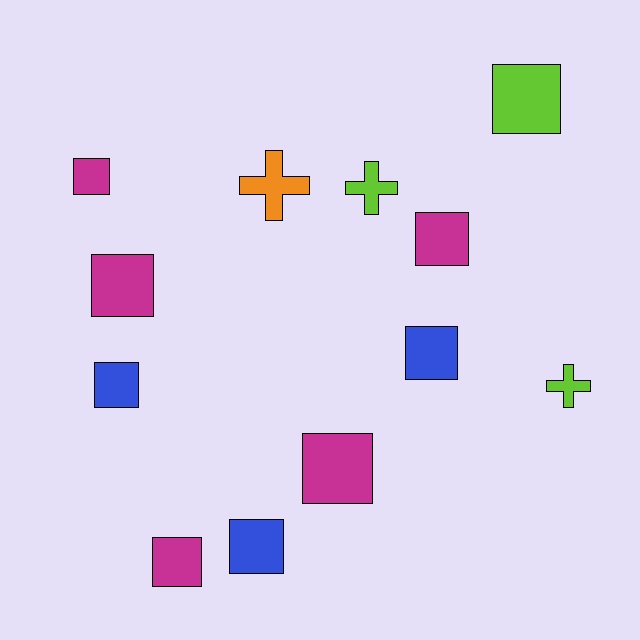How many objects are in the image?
There are 12 objects.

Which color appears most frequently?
Magenta, with 5 objects.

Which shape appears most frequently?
Square, with 9 objects.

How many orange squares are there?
There are no orange squares.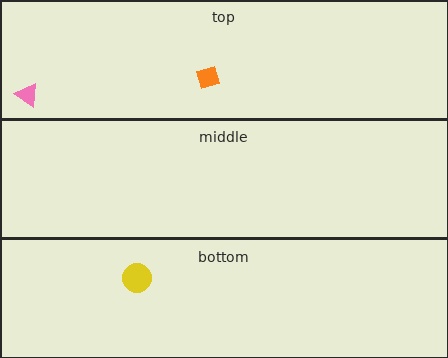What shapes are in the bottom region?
The yellow circle.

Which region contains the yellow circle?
The bottom region.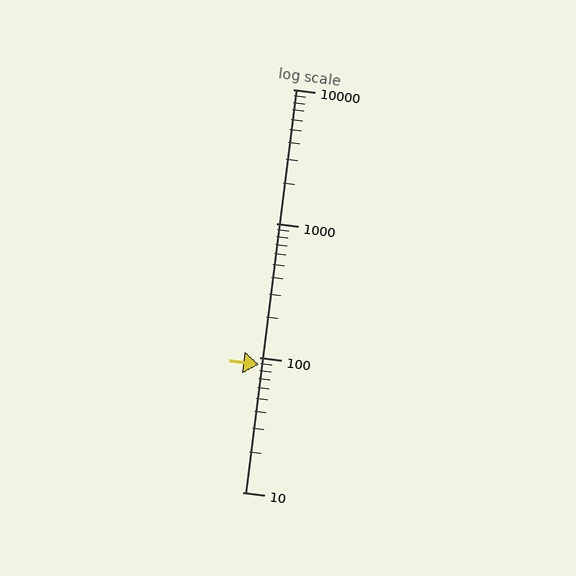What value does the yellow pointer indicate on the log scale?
The pointer indicates approximately 89.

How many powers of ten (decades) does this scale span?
The scale spans 3 decades, from 10 to 10000.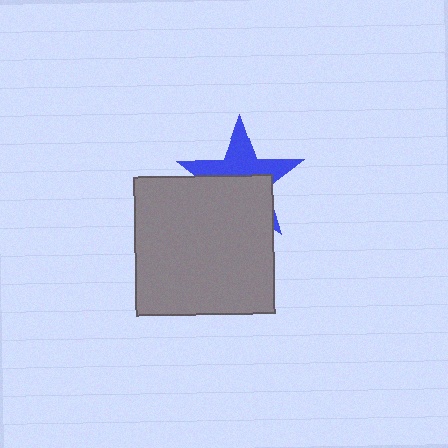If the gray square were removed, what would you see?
You would see the complete blue star.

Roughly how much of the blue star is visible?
About half of it is visible (roughly 49%).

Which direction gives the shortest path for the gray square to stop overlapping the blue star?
Moving down gives the shortest separation.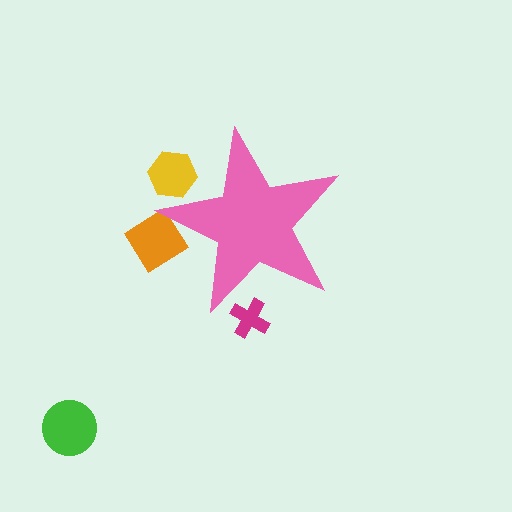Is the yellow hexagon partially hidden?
Yes, the yellow hexagon is partially hidden behind the pink star.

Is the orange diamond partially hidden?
Yes, the orange diamond is partially hidden behind the pink star.